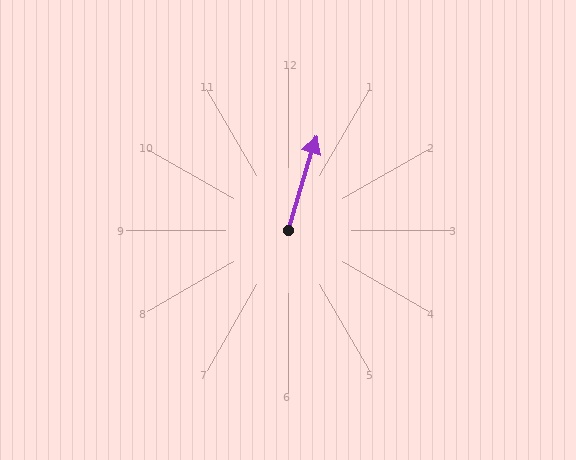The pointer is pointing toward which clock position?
Roughly 1 o'clock.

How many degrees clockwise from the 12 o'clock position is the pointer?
Approximately 17 degrees.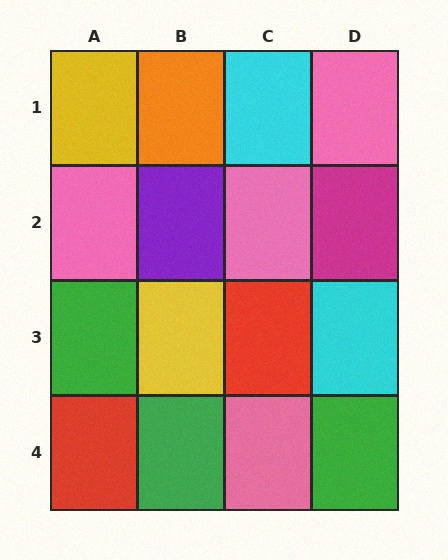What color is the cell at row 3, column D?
Cyan.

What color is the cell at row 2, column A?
Pink.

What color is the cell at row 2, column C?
Pink.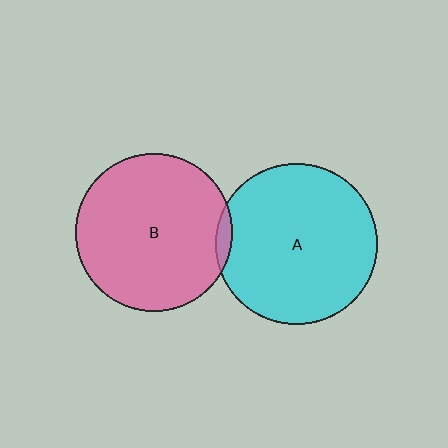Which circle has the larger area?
Circle A (cyan).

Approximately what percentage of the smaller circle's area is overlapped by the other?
Approximately 5%.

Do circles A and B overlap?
Yes.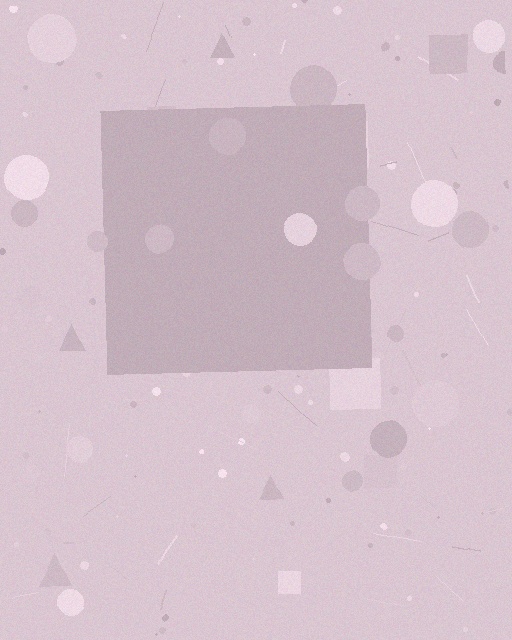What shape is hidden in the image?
A square is hidden in the image.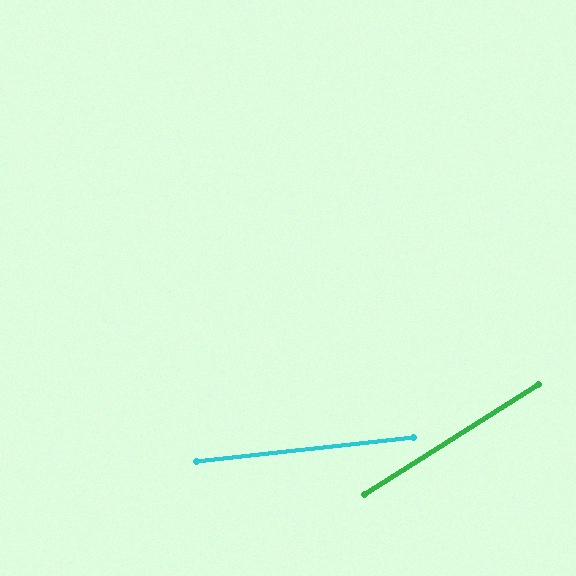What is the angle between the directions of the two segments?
Approximately 26 degrees.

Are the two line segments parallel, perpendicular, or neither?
Neither parallel nor perpendicular — they differ by about 26°.